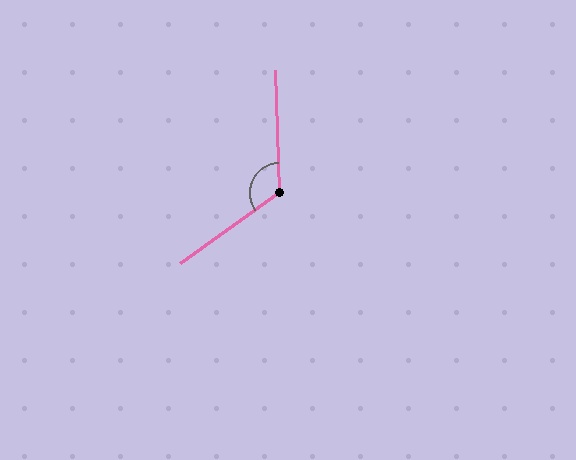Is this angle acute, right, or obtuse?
It is obtuse.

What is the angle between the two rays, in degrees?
Approximately 123 degrees.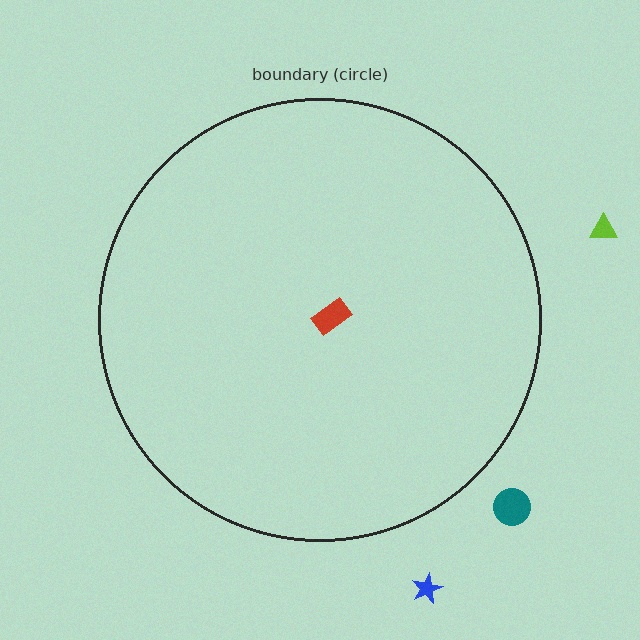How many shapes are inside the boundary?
1 inside, 3 outside.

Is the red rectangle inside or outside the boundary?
Inside.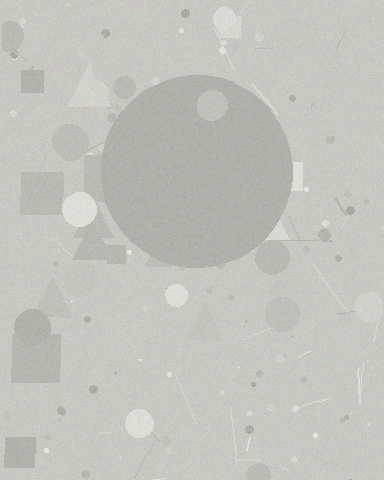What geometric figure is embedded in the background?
A circle is embedded in the background.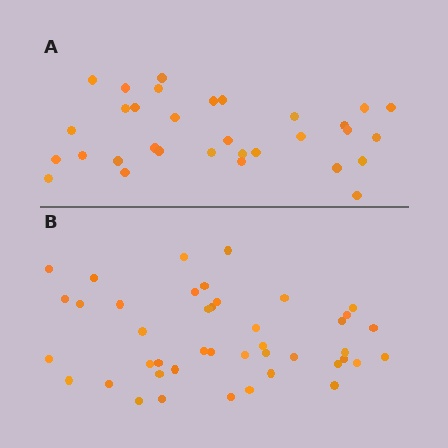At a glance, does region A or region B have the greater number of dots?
Region B (the bottom region) has more dots.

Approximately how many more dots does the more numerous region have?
Region B has roughly 12 or so more dots than region A.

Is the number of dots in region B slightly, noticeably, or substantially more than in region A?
Region B has noticeably more, but not dramatically so. The ratio is roughly 1.3 to 1.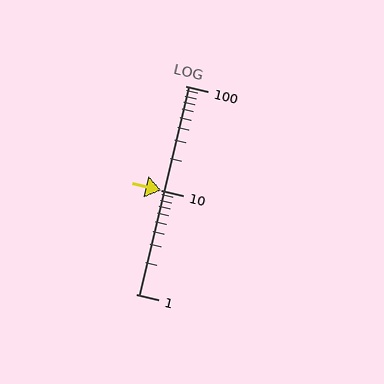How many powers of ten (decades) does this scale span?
The scale spans 2 decades, from 1 to 100.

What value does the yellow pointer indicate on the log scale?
The pointer indicates approximately 9.8.